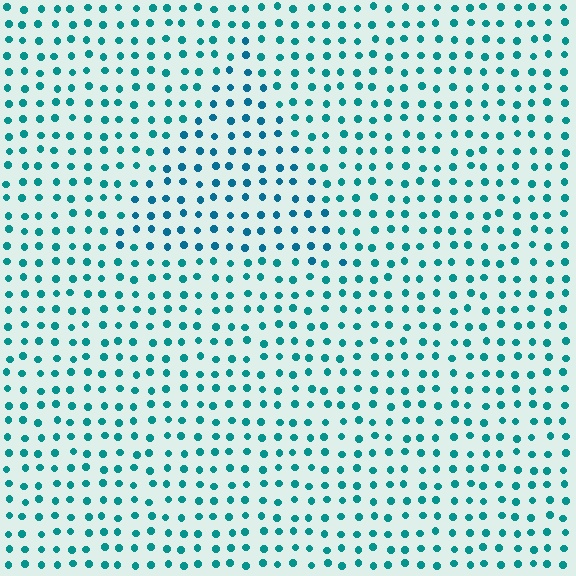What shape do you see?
I see a triangle.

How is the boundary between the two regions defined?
The boundary is defined purely by a slight shift in hue (about 19 degrees). Spacing, size, and orientation are identical on both sides.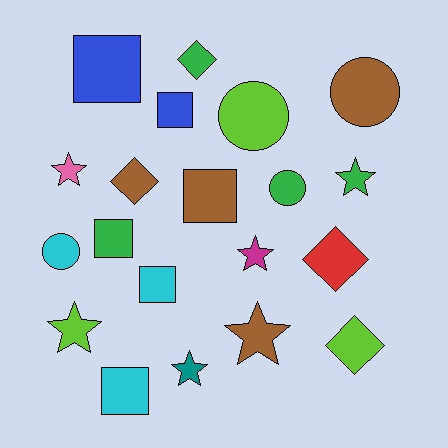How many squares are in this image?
There are 6 squares.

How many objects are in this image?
There are 20 objects.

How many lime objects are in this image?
There are 3 lime objects.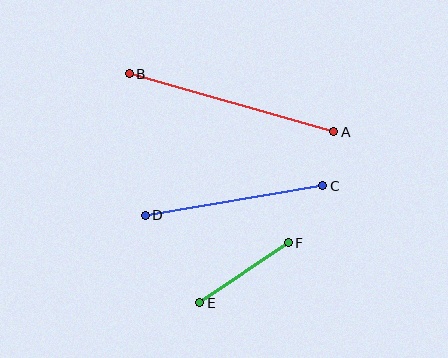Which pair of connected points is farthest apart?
Points A and B are farthest apart.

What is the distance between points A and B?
The distance is approximately 213 pixels.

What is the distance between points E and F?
The distance is approximately 107 pixels.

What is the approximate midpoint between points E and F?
The midpoint is at approximately (244, 273) pixels.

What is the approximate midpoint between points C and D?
The midpoint is at approximately (234, 201) pixels.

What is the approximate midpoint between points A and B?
The midpoint is at approximately (232, 103) pixels.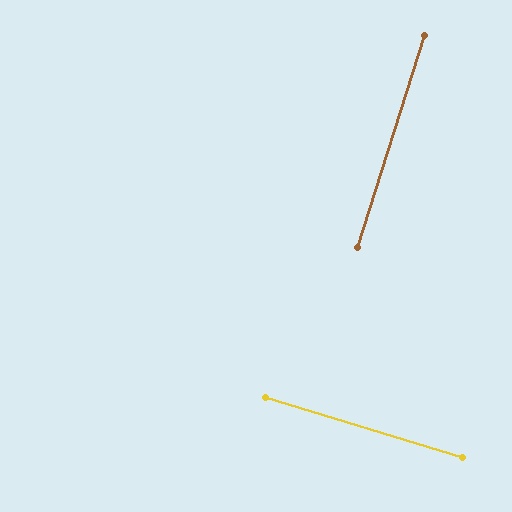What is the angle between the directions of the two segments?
Approximately 89 degrees.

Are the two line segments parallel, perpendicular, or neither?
Perpendicular — they meet at approximately 89°.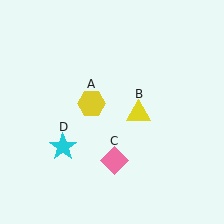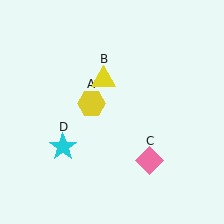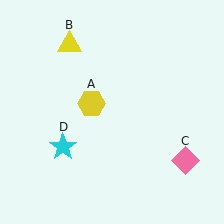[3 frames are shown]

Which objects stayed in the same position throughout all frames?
Yellow hexagon (object A) and cyan star (object D) remained stationary.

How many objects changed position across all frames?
2 objects changed position: yellow triangle (object B), pink diamond (object C).